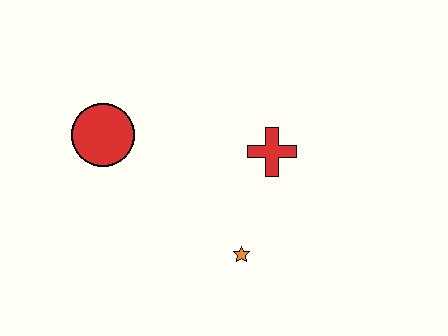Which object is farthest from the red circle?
The orange star is farthest from the red circle.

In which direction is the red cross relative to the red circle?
The red cross is to the right of the red circle.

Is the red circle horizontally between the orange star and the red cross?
No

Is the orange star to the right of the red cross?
No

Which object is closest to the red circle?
The red cross is closest to the red circle.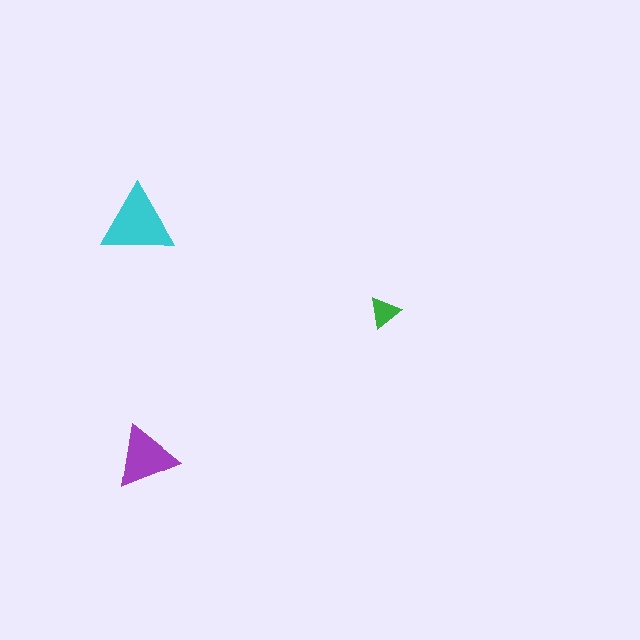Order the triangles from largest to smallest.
the cyan one, the purple one, the green one.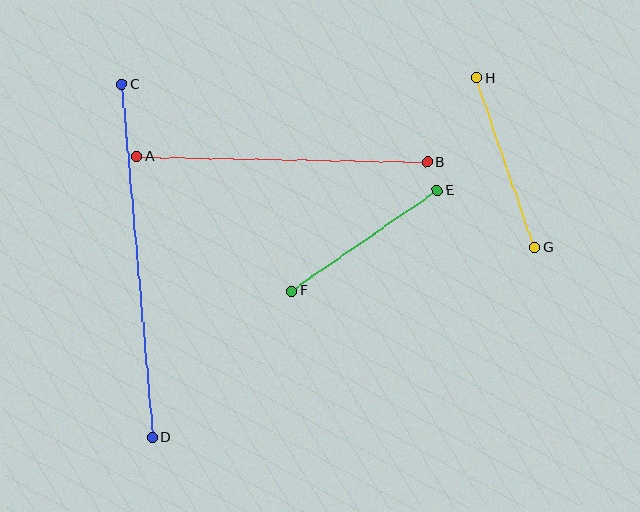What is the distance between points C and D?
The distance is approximately 355 pixels.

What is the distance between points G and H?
The distance is approximately 179 pixels.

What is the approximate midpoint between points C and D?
The midpoint is at approximately (137, 261) pixels.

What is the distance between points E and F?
The distance is approximately 177 pixels.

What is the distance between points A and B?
The distance is approximately 291 pixels.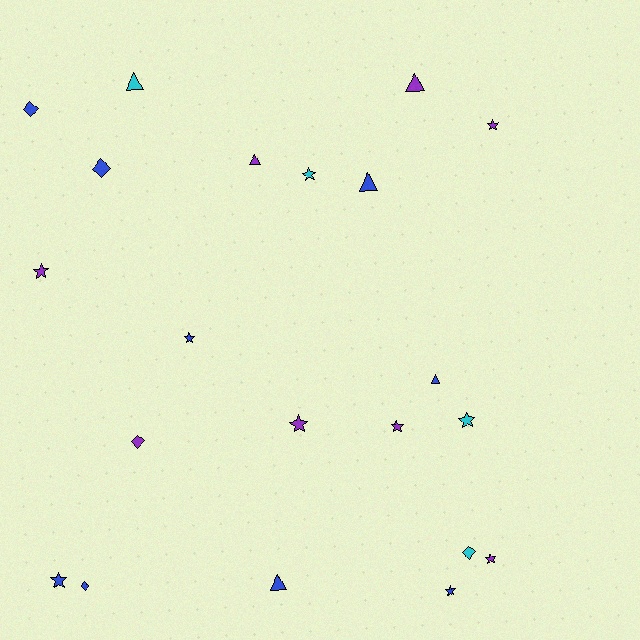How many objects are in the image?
There are 21 objects.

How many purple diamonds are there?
There is 1 purple diamond.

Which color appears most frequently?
Blue, with 9 objects.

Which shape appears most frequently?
Star, with 10 objects.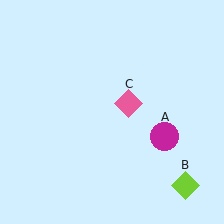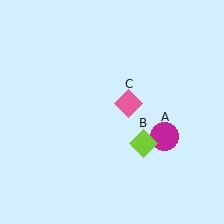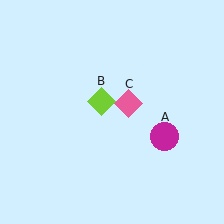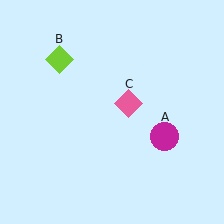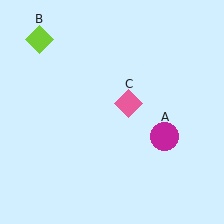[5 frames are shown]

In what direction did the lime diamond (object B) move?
The lime diamond (object B) moved up and to the left.